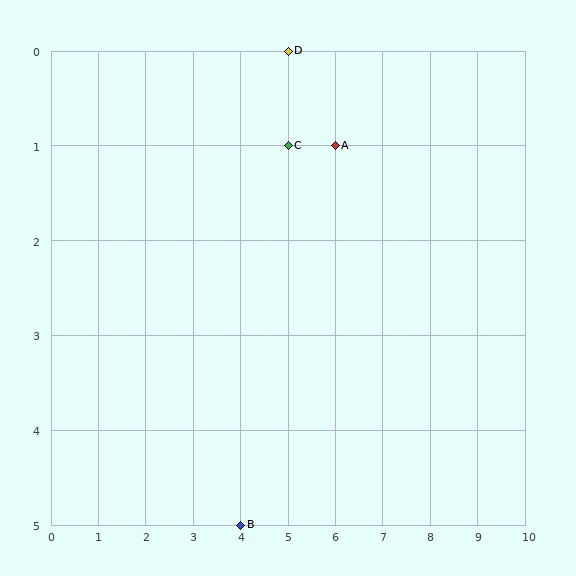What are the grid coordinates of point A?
Point A is at grid coordinates (6, 1).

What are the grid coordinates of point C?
Point C is at grid coordinates (5, 1).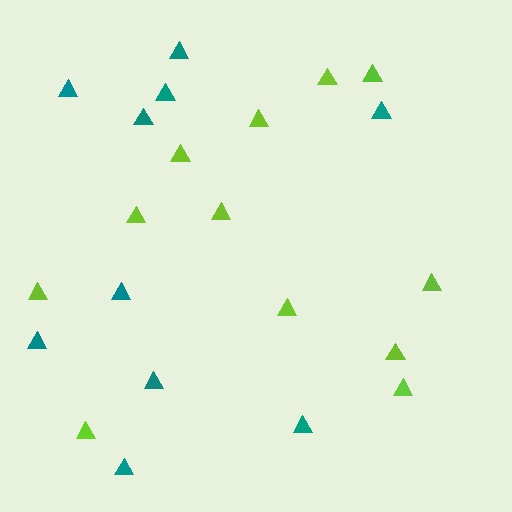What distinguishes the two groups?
There are 2 groups: one group of lime triangles (12) and one group of teal triangles (10).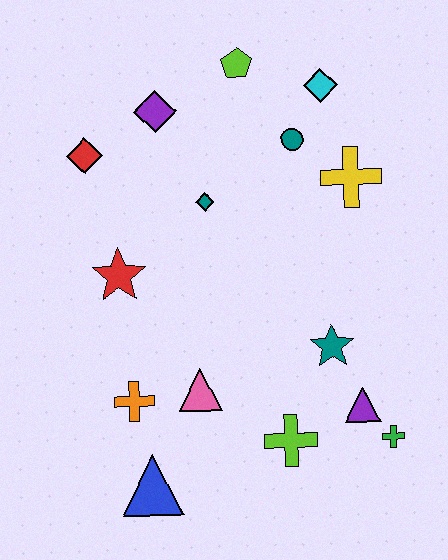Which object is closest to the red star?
The teal diamond is closest to the red star.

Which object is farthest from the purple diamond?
The green cross is farthest from the purple diamond.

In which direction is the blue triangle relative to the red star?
The blue triangle is below the red star.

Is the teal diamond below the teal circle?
Yes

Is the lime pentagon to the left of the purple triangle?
Yes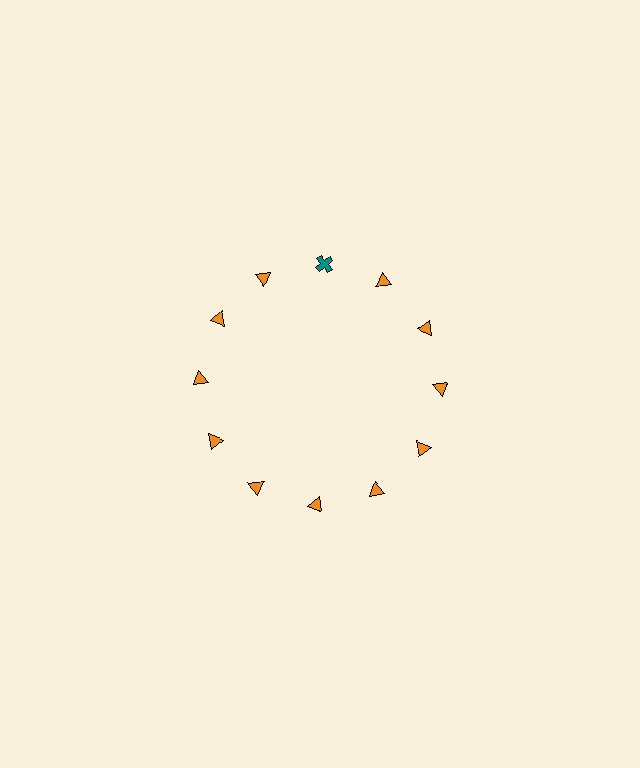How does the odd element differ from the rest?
It differs in both color (teal instead of orange) and shape (cross instead of triangle).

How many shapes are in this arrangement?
There are 12 shapes arranged in a ring pattern.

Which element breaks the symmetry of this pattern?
The teal cross at roughly the 12 o'clock position breaks the symmetry. All other shapes are orange triangles.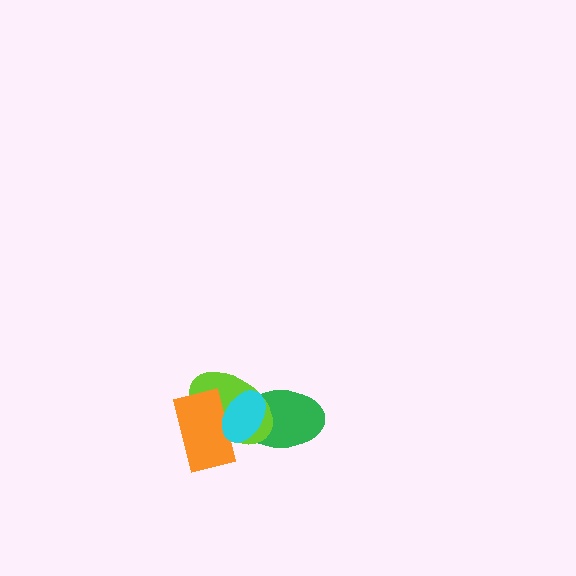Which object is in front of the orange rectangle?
The cyan ellipse is in front of the orange rectangle.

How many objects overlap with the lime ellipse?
3 objects overlap with the lime ellipse.